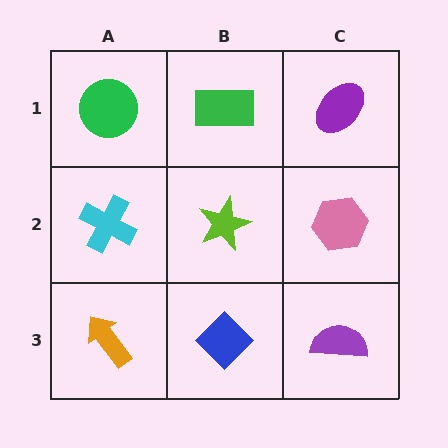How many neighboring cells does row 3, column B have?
3.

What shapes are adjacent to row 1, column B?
A lime star (row 2, column B), a green circle (row 1, column A), a purple ellipse (row 1, column C).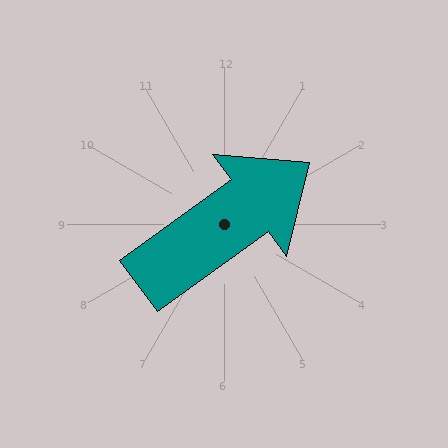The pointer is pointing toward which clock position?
Roughly 2 o'clock.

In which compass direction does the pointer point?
Northeast.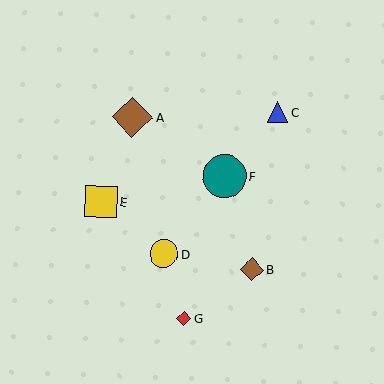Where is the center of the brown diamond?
The center of the brown diamond is at (133, 117).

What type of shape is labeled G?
Shape G is a red diamond.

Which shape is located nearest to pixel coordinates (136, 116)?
The brown diamond (labeled A) at (133, 117) is nearest to that location.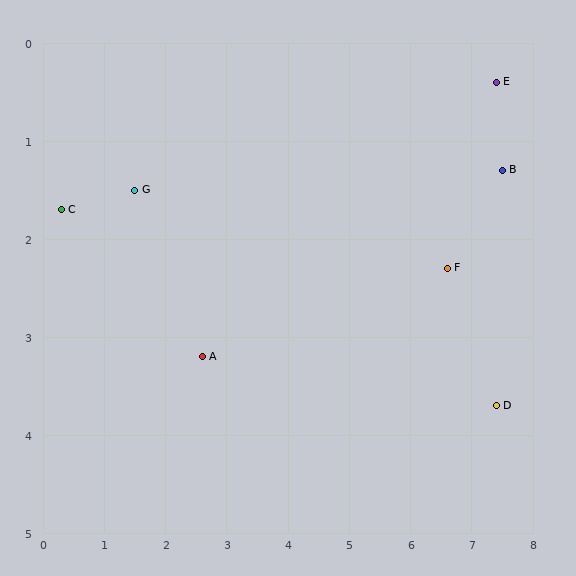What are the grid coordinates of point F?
Point F is at approximately (6.6, 2.3).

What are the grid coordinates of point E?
Point E is at approximately (7.4, 0.4).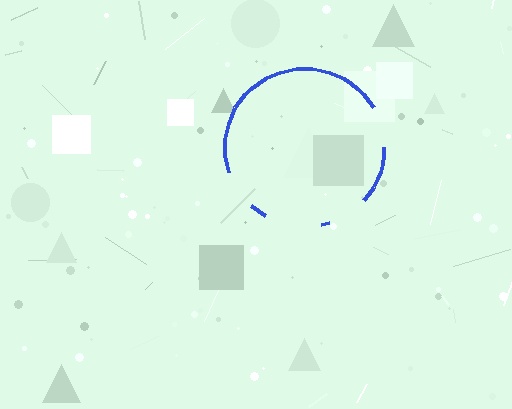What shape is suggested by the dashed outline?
The dashed outline suggests a circle.